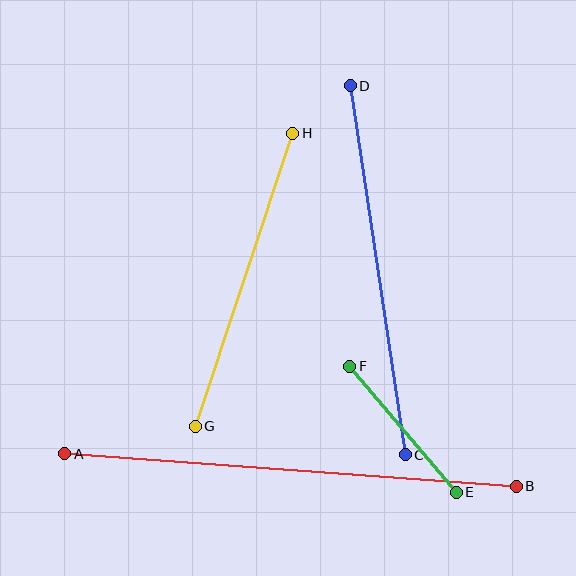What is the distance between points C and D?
The distance is approximately 373 pixels.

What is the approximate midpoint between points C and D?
The midpoint is at approximately (378, 270) pixels.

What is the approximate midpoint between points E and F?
The midpoint is at approximately (403, 429) pixels.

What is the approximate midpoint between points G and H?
The midpoint is at approximately (244, 280) pixels.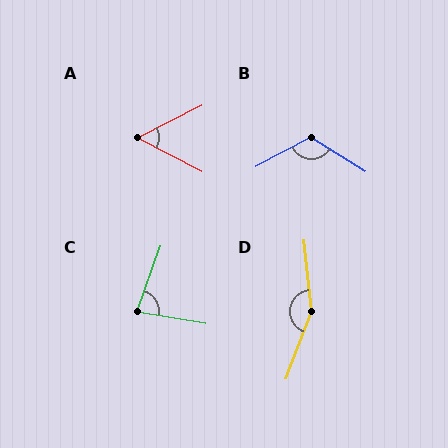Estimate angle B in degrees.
Approximately 119 degrees.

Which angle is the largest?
D, at approximately 153 degrees.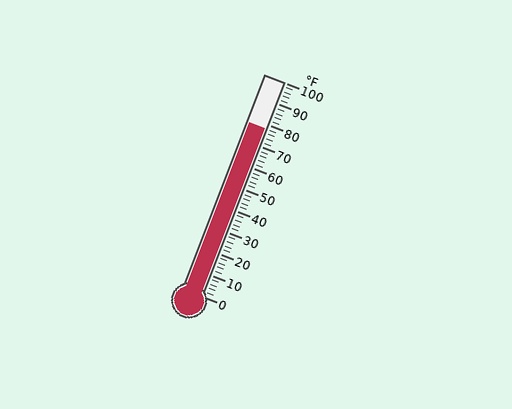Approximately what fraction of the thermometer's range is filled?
The thermometer is filled to approximately 80% of its range.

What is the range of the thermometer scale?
The thermometer scale ranges from 0°F to 100°F.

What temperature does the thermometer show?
The thermometer shows approximately 78°F.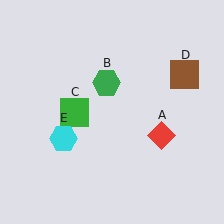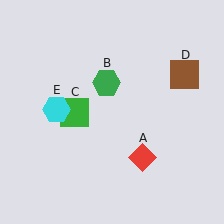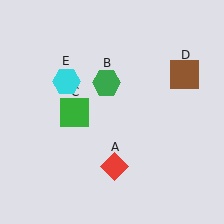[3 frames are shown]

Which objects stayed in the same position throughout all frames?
Green hexagon (object B) and green square (object C) and brown square (object D) remained stationary.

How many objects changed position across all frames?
2 objects changed position: red diamond (object A), cyan hexagon (object E).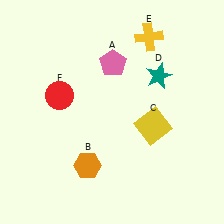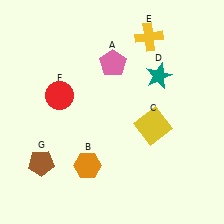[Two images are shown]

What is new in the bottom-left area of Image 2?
A brown pentagon (G) was added in the bottom-left area of Image 2.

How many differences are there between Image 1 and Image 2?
There is 1 difference between the two images.